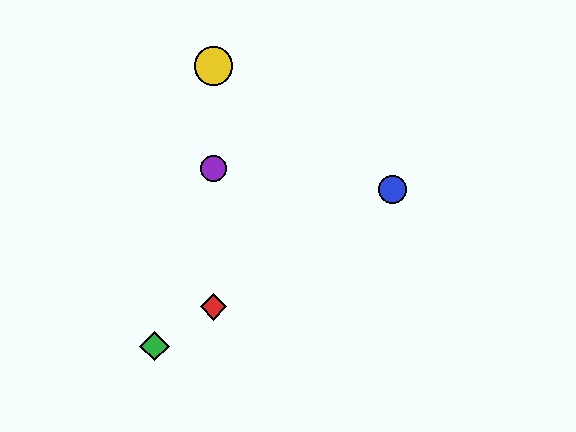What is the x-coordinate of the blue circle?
The blue circle is at x≈392.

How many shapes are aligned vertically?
3 shapes (the red diamond, the yellow circle, the purple circle) are aligned vertically.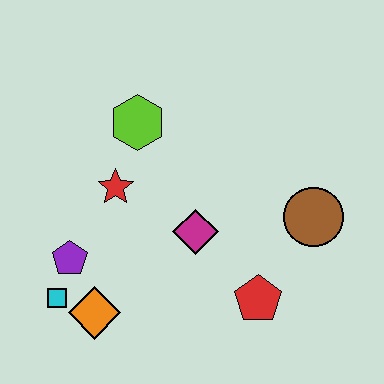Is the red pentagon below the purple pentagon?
Yes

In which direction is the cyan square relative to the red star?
The cyan square is below the red star.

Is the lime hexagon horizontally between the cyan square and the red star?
No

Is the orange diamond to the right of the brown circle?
No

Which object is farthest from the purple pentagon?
The brown circle is farthest from the purple pentagon.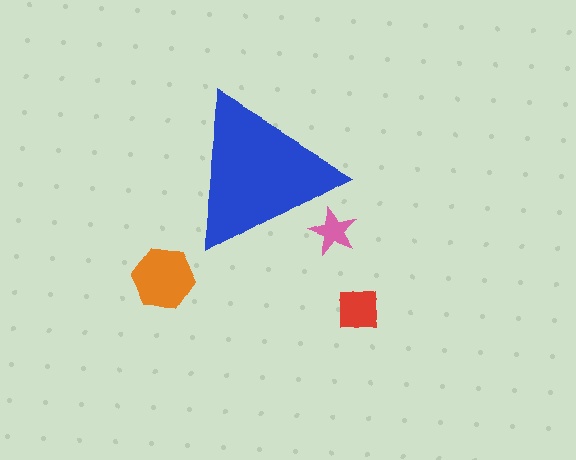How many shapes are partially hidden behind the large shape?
1 shape is partially hidden.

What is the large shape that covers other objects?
A blue triangle.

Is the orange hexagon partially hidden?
No, the orange hexagon is fully visible.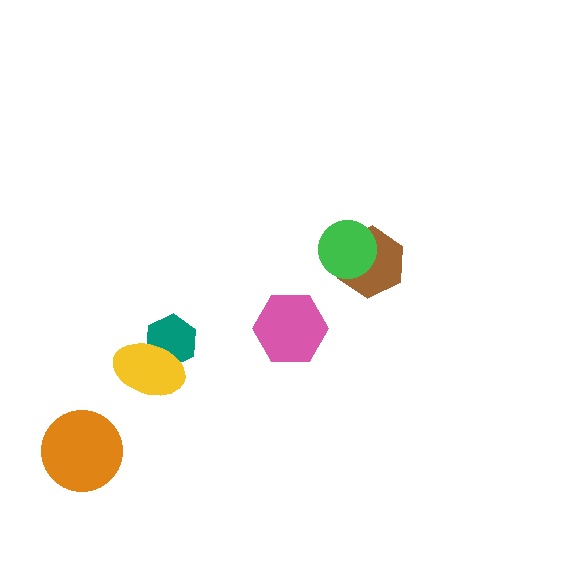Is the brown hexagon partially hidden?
Yes, it is partially covered by another shape.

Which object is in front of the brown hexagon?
The green circle is in front of the brown hexagon.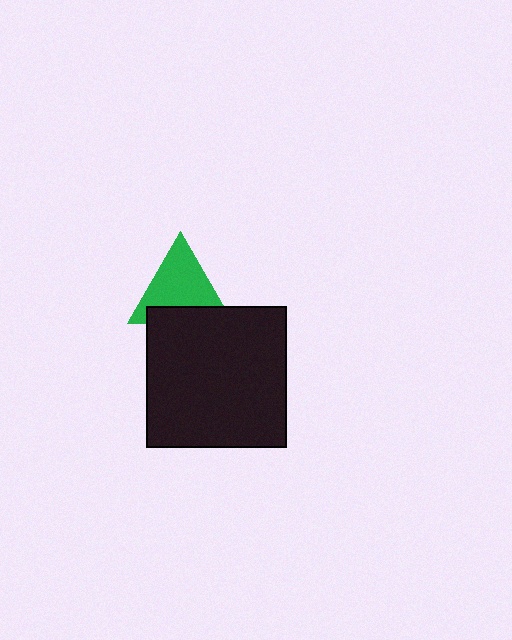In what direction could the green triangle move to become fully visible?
The green triangle could move up. That would shift it out from behind the black square entirely.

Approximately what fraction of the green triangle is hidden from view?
Roughly 30% of the green triangle is hidden behind the black square.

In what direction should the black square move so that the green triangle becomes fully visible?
The black square should move down. That is the shortest direction to clear the overlap and leave the green triangle fully visible.